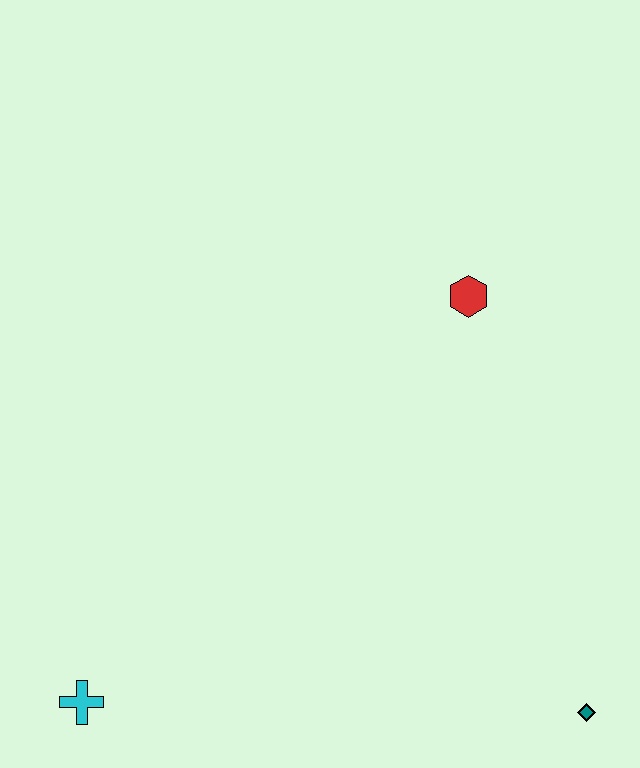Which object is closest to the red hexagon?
The teal diamond is closest to the red hexagon.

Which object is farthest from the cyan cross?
The red hexagon is farthest from the cyan cross.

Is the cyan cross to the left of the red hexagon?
Yes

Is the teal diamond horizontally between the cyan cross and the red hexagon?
No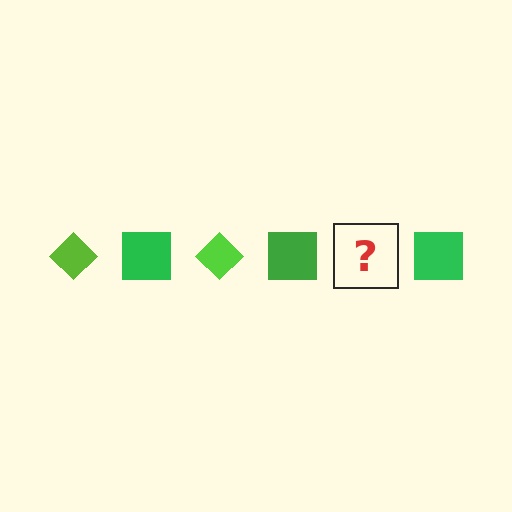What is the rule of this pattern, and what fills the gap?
The rule is that the pattern alternates between lime diamond and green square. The gap should be filled with a lime diamond.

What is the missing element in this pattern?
The missing element is a lime diamond.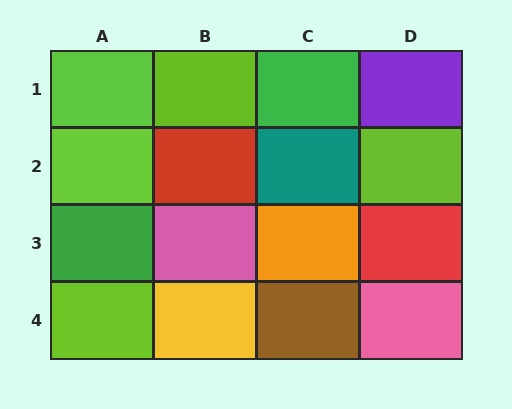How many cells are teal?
1 cell is teal.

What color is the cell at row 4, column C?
Brown.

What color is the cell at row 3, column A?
Green.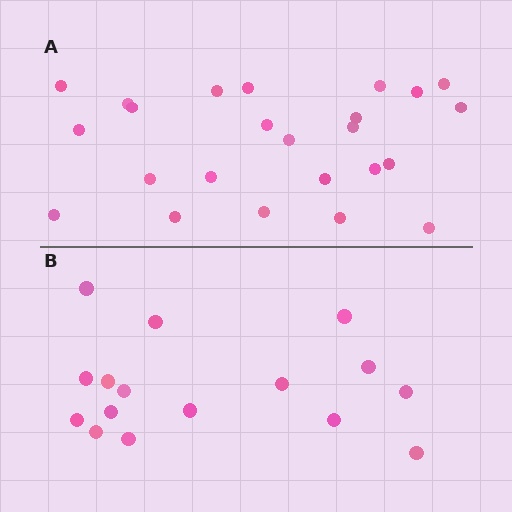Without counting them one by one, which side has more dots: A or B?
Region A (the top region) has more dots.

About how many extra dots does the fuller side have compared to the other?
Region A has roughly 8 or so more dots than region B.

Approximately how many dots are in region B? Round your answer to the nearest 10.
About 20 dots. (The exact count is 16, which rounds to 20.)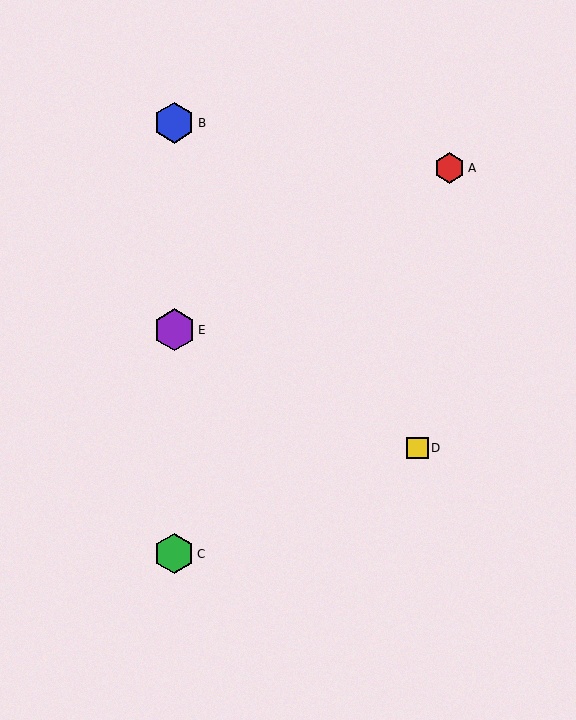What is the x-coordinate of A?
Object A is at x≈450.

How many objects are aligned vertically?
3 objects (B, C, E) are aligned vertically.